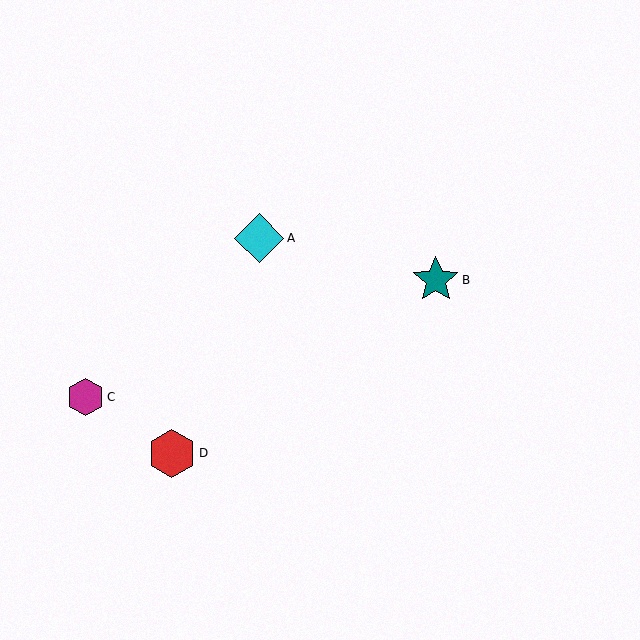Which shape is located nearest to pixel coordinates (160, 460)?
The red hexagon (labeled D) at (172, 453) is nearest to that location.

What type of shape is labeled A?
Shape A is a cyan diamond.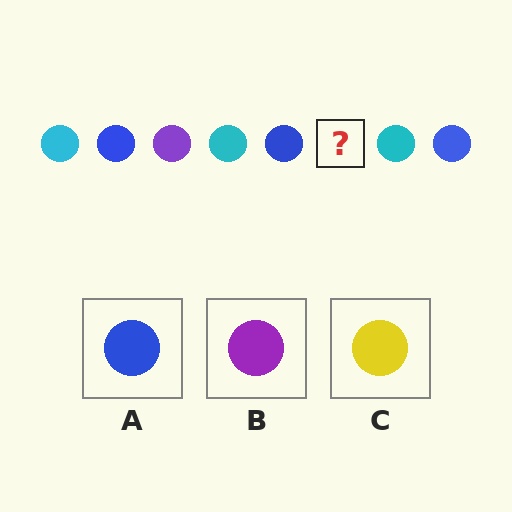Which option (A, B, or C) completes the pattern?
B.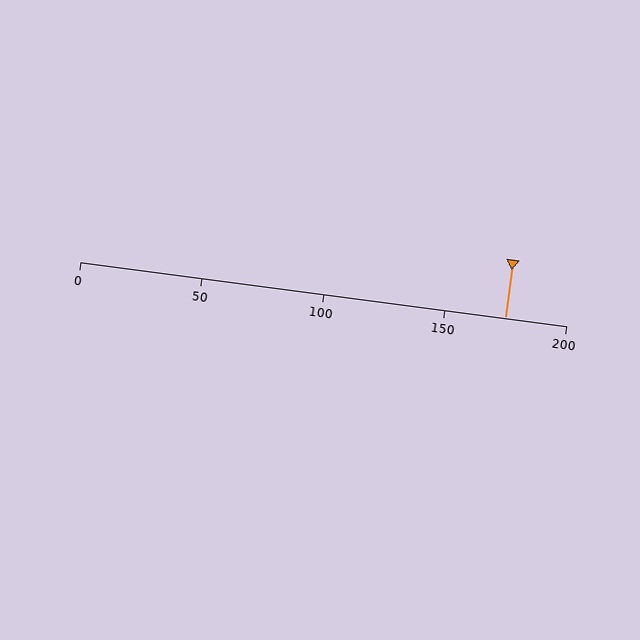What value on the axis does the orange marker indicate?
The marker indicates approximately 175.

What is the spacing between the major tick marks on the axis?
The major ticks are spaced 50 apart.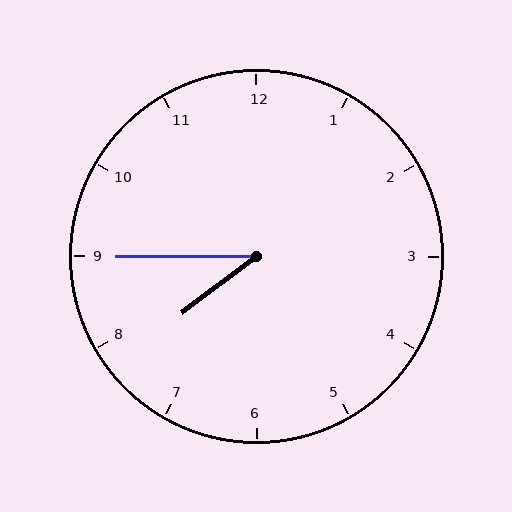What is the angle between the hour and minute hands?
Approximately 38 degrees.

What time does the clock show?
7:45.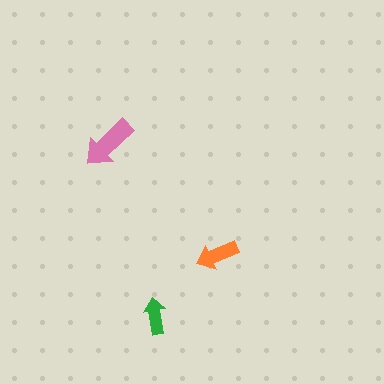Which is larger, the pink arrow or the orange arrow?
The pink one.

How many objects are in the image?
There are 3 objects in the image.